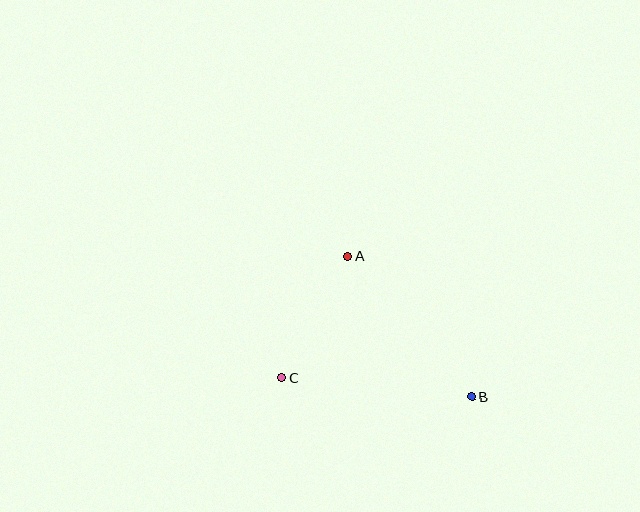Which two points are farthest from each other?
Points B and C are farthest from each other.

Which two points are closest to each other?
Points A and C are closest to each other.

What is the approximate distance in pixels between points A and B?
The distance between A and B is approximately 187 pixels.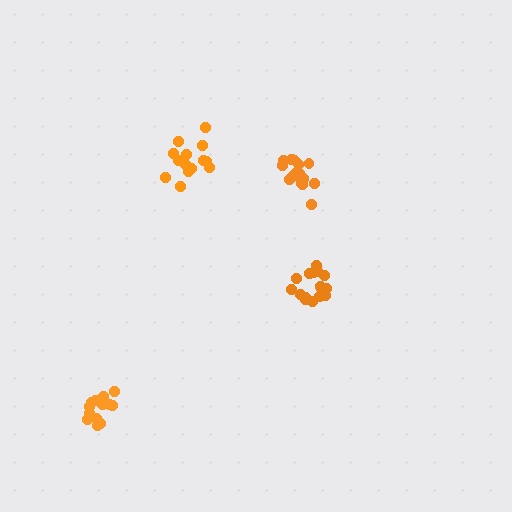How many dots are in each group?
Group 1: 16 dots, Group 2: 17 dots, Group 3: 14 dots, Group 4: 14 dots (61 total).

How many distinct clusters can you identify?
There are 4 distinct clusters.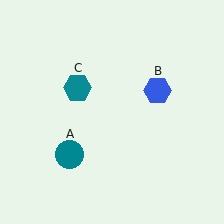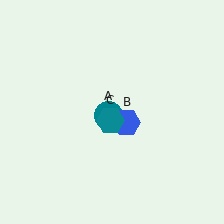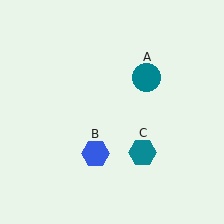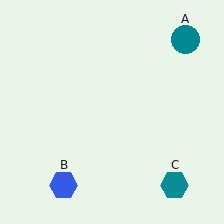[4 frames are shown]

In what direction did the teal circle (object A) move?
The teal circle (object A) moved up and to the right.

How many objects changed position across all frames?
3 objects changed position: teal circle (object A), blue hexagon (object B), teal hexagon (object C).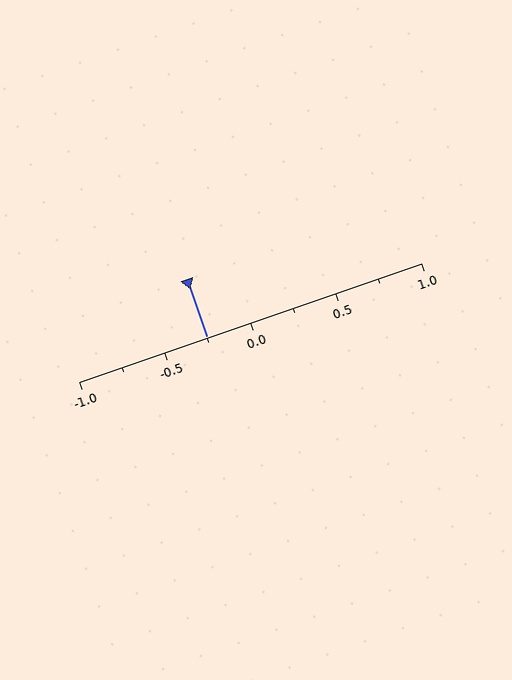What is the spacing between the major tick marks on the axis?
The major ticks are spaced 0.5 apart.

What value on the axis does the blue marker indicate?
The marker indicates approximately -0.25.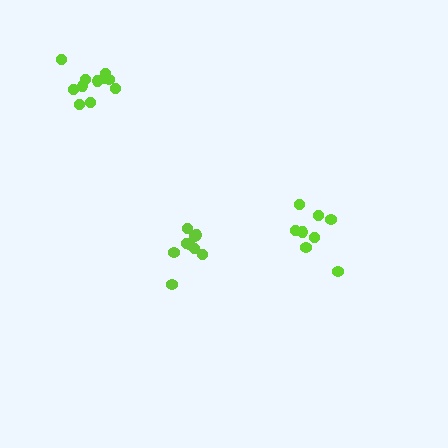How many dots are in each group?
Group 1: 9 dots, Group 2: 11 dots, Group 3: 8 dots (28 total).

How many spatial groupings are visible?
There are 3 spatial groupings.